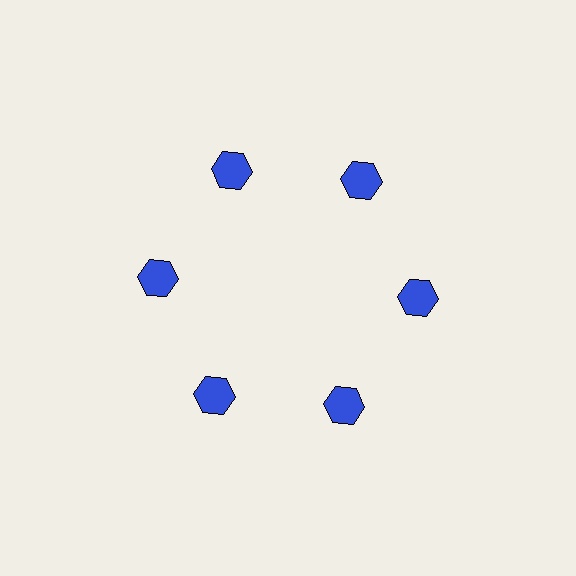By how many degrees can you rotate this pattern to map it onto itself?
The pattern maps onto itself every 60 degrees of rotation.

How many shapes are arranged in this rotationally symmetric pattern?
There are 6 shapes, arranged in 6 groups of 1.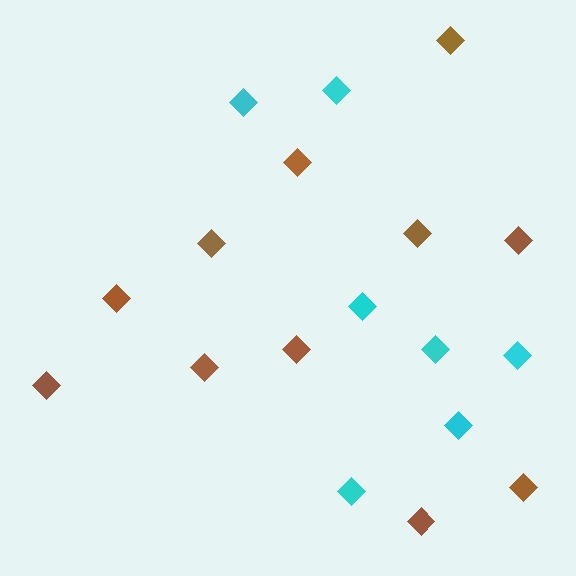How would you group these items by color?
There are 2 groups: one group of cyan diamonds (7) and one group of brown diamonds (11).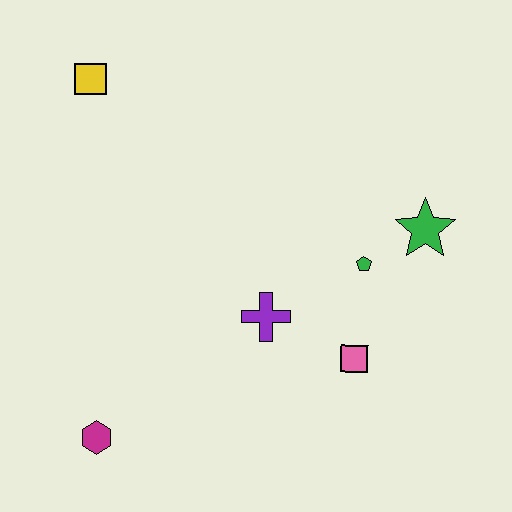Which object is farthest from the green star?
The magenta hexagon is farthest from the green star.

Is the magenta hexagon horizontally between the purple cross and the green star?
No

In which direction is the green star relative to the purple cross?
The green star is to the right of the purple cross.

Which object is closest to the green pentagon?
The green star is closest to the green pentagon.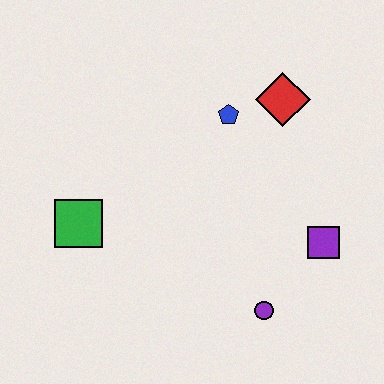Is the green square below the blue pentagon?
Yes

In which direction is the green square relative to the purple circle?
The green square is to the left of the purple circle.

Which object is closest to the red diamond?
The blue pentagon is closest to the red diamond.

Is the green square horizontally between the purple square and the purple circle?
No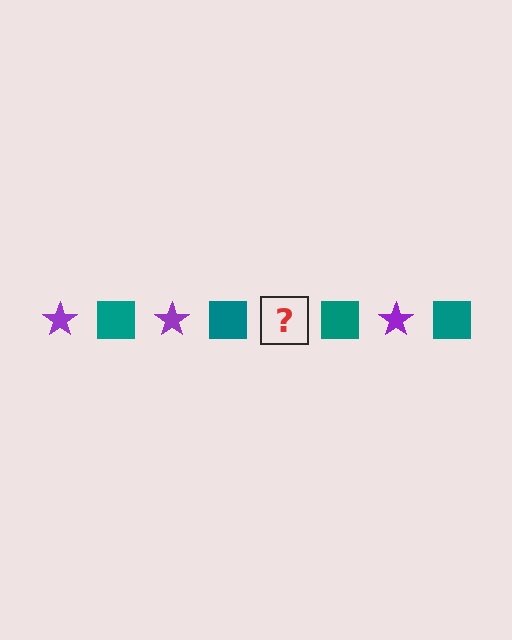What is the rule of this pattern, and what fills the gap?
The rule is that the pattern alternates between purple star and teal square. The gap should be filled with a purple star.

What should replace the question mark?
The question mark should be replaced with a purple star.